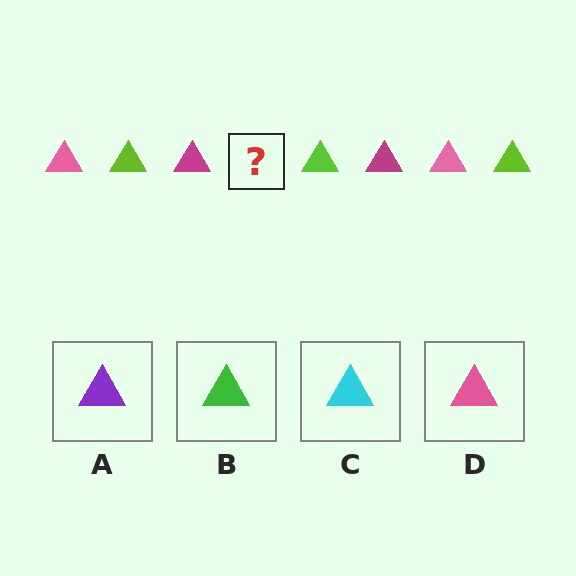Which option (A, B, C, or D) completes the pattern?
D.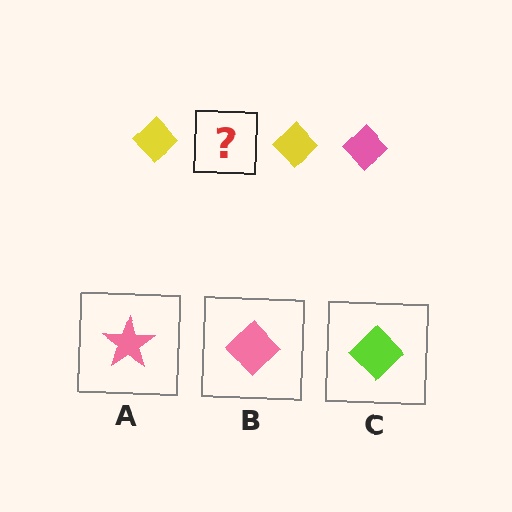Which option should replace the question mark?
Option B.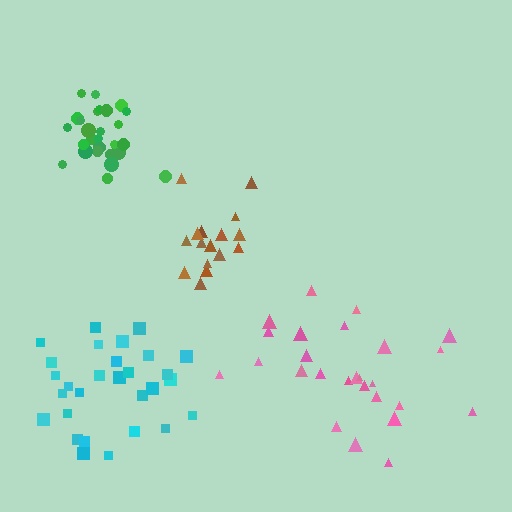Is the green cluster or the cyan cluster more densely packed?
Green.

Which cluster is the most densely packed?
Green.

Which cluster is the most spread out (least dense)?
Pink.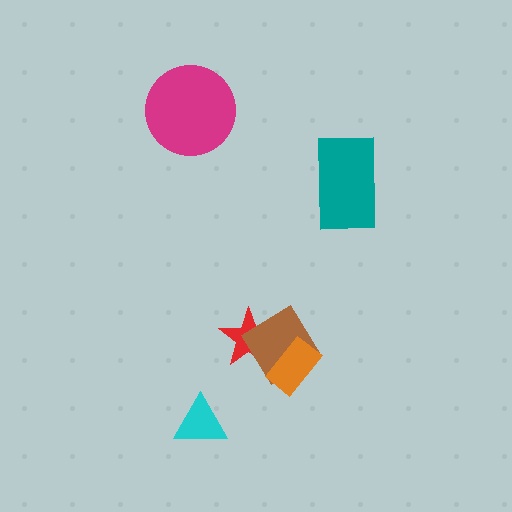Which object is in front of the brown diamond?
The orange rectangle is in front of the brown diamond.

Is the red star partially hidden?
Yes, it is partially covered by another shape.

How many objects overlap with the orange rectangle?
1 object overlaps with the orange rectangle.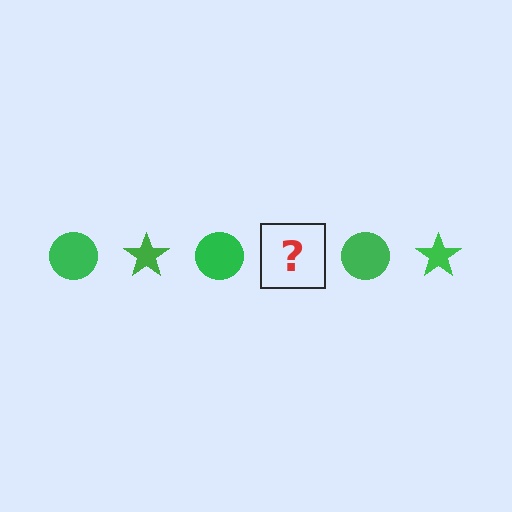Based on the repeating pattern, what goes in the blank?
The blank should be a green star.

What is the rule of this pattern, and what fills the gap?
The rule is that the pattern cycles through circle, star shapes in green. The gap should be filled with a green star.